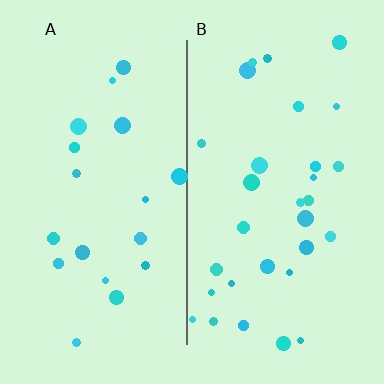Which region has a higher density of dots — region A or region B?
B (the right).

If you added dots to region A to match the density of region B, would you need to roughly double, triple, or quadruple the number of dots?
Approximately double.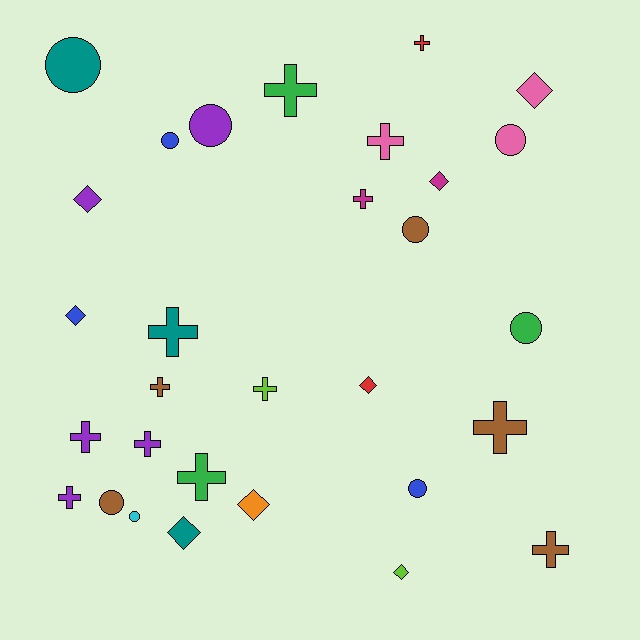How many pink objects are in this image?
There are 3 pink objects.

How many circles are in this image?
There are 9 circles.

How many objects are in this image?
There are 30 objects.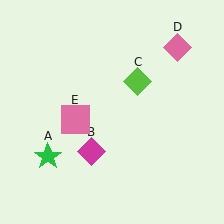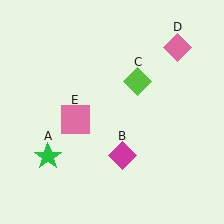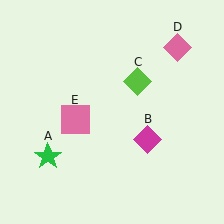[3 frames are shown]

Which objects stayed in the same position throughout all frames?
Green star (object A) and lime diamond (object C) and pink diamond (object D) and pink square (object E) remained stationary.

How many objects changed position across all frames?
1 object changed position: magenta diamond (object B).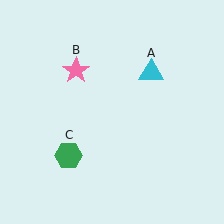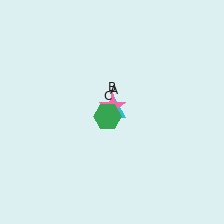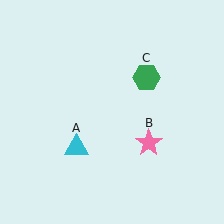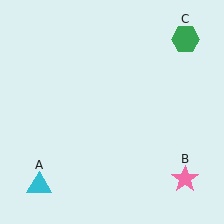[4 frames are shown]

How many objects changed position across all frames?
3 objects changed position: cyan triangle (object A), pink star (object B), green hexagon (object C).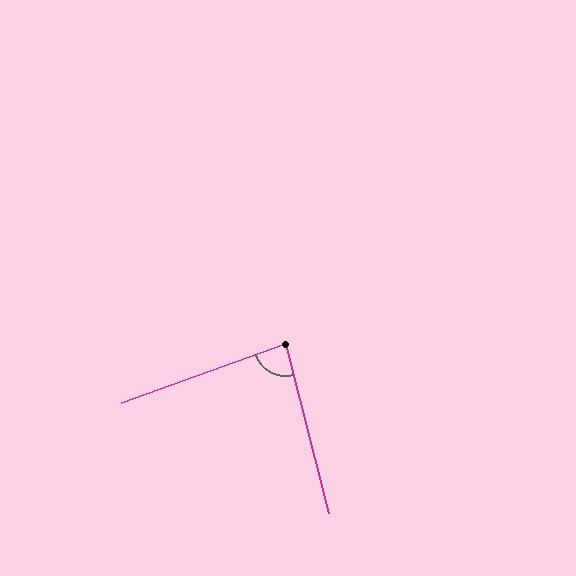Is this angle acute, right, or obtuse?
It is acute.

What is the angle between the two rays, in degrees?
Approximately 84 degrees.